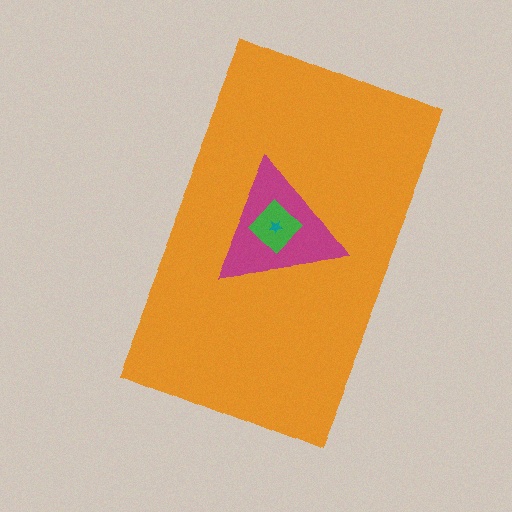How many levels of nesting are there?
4.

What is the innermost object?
The teal star.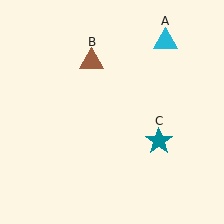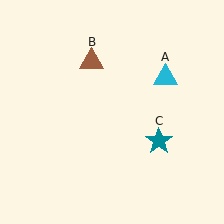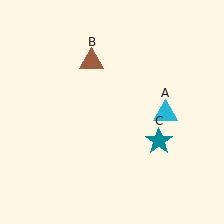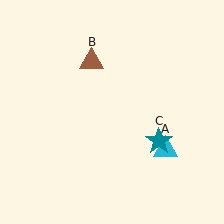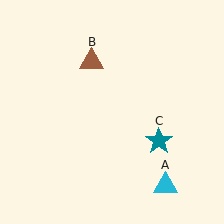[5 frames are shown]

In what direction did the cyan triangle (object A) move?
The cyan triangle (object A) moved down.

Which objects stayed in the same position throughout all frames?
Brown triangle (object B) and teal star (object C) remained stationary.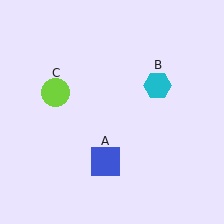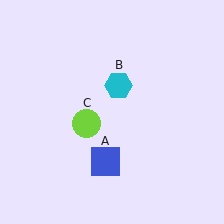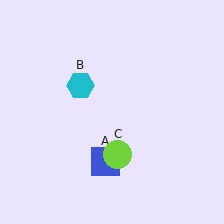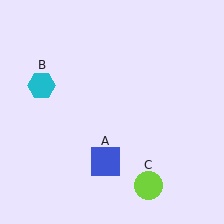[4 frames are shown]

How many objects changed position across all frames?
2 objects changed position: cyan hexagon (object B), lime circle (object C).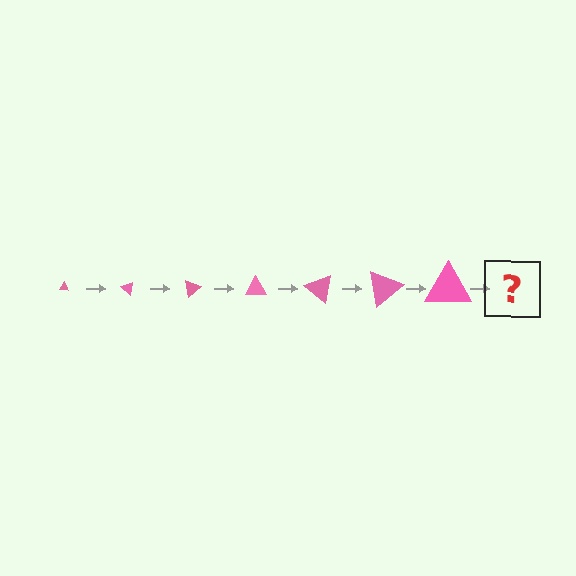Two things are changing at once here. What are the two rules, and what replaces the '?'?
The two rules are that the triangle grows larger each step and it rotates 40 degrees each step. The '?' should be a triangle, larger than the previous one and rotated 280 degrees from the start.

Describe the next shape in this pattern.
It should be a triangle, larger than the previous one and rotated 280 degrees from the start.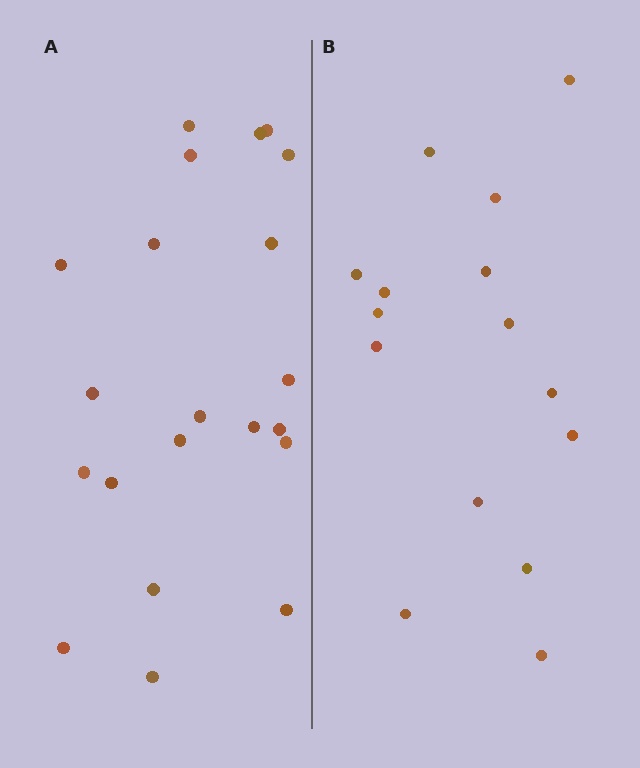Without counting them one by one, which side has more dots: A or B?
Region A (the left region) has more dots.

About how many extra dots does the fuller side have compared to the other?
Region A has about 6 more dots than region B.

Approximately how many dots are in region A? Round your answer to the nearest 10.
About 20 dots. (The exact count is 21, which rounds to 20.)